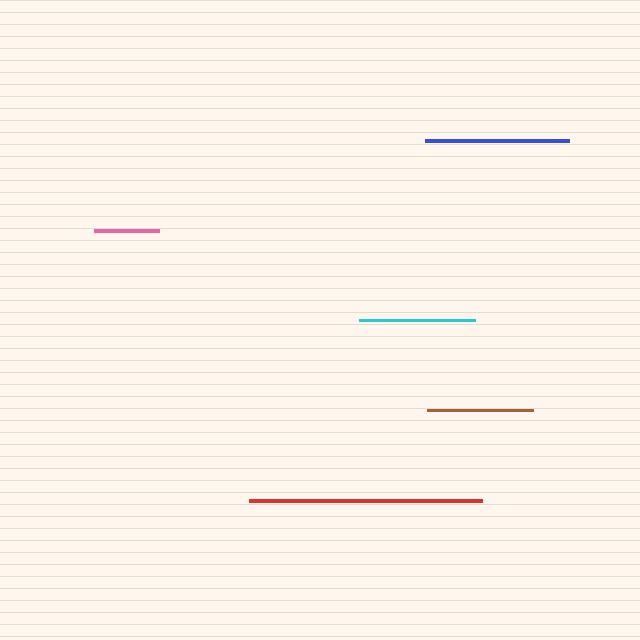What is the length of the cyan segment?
The cyan segment is approximately 116 pixels long.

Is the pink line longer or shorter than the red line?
The red line is longer than the pink line.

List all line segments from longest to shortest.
From longest to shortest: red, blue, cyan, brown, pink.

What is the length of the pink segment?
The pink segment is approximately 66 pixels long.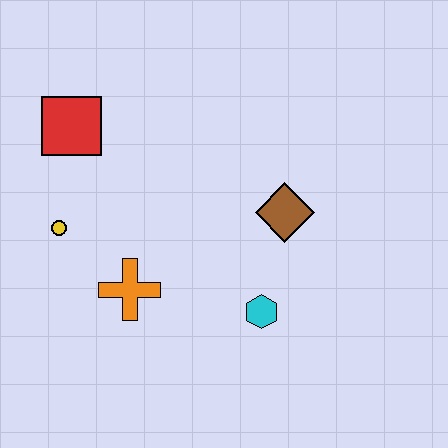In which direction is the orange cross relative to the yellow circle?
The orange cross is to the right of the yellow circle.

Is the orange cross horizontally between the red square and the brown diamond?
Yes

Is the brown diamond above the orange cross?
Yes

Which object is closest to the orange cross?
The yellow circle is closest to the orange cross.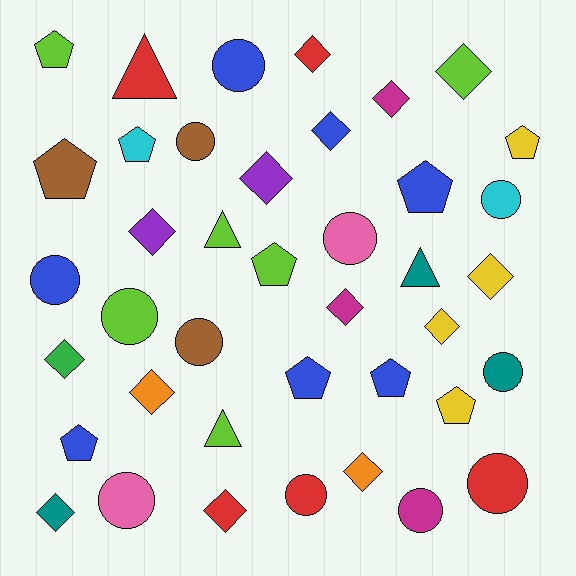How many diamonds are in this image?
There are 14 diamonds.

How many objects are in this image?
There are 40 objects.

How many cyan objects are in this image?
There are 2 cyan objects.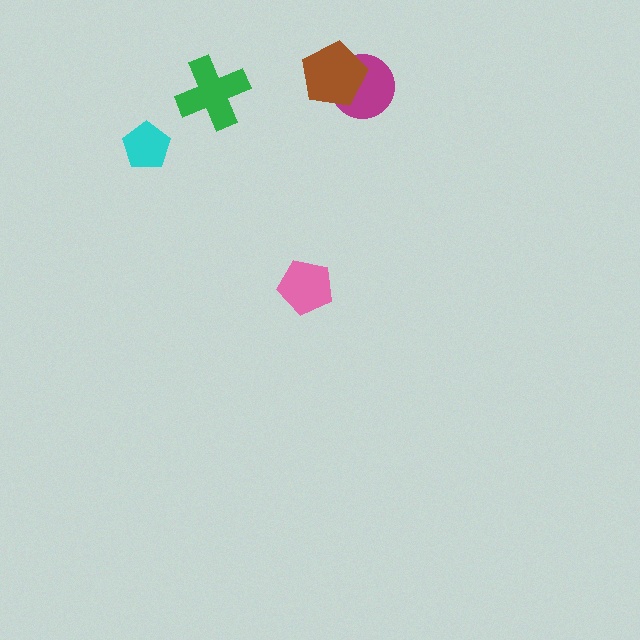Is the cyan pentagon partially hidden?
No, no other shape covers it.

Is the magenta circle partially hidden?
Yes, it is partially covered by another shape.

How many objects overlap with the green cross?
0 objects overlap with the green cross.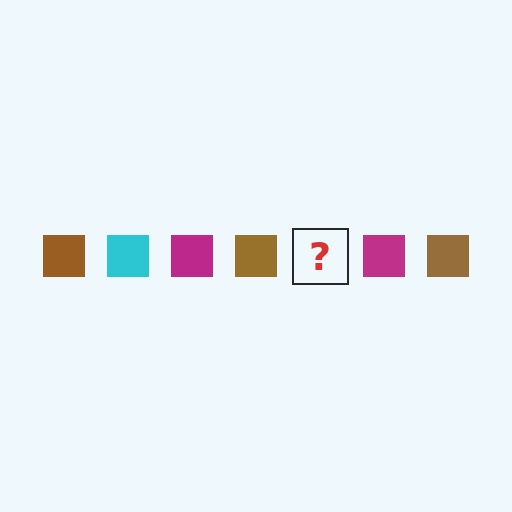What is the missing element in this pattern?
The missing element is a cyan square.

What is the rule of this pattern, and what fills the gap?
The rule is that the pattern cycles through brown, cyan, magenta squares. The gap should be filled with a cyan square.